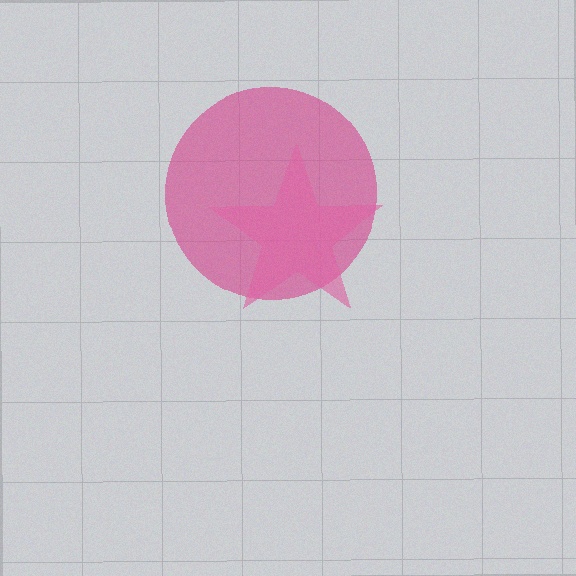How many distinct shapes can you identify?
There are 2 distinct shapes: a magenta circle, a pink star.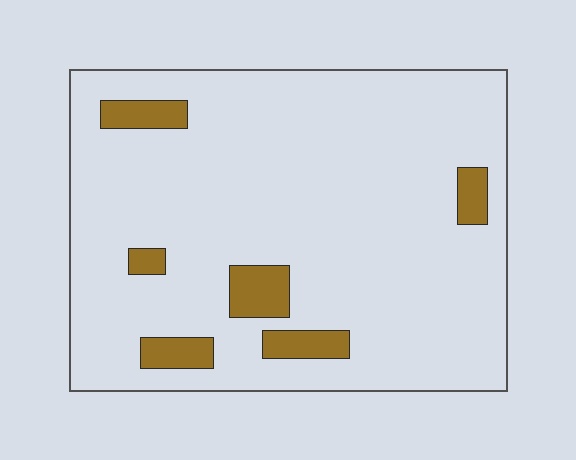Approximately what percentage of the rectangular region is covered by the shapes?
Approximately 10%.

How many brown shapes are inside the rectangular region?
6.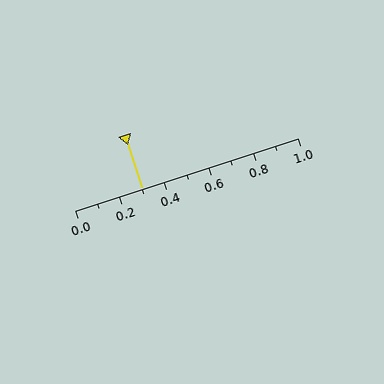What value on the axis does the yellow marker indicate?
The marker indicates approximately 0.3.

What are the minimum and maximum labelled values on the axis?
The axis runs from 0.0 to 1.0.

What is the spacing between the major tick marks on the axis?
The major ticks are spaced 0.2 apart.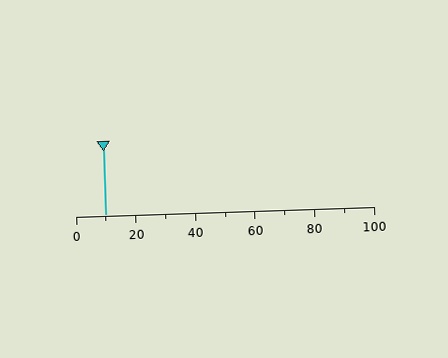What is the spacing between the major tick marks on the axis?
The major ticks are spaced 20 apart.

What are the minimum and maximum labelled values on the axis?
The axis runs from 0 to 100.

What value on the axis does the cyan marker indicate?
The marker indicates approximately 10.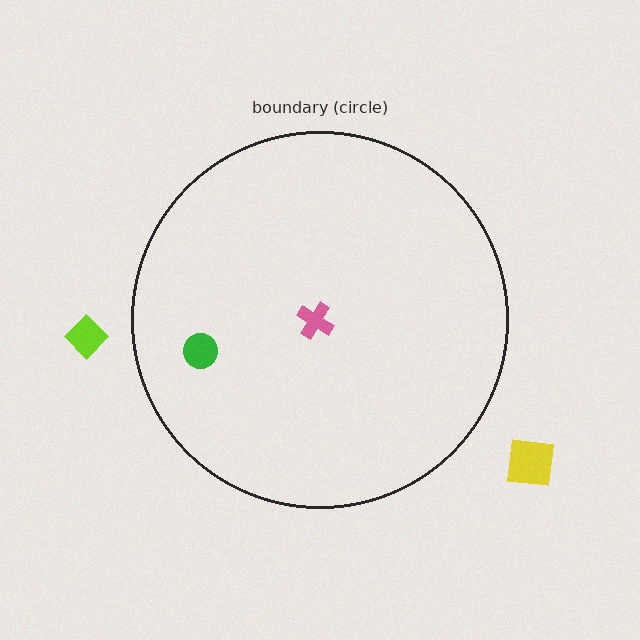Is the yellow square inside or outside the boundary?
Outside.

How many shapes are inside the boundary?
2 inside, 2 outside.